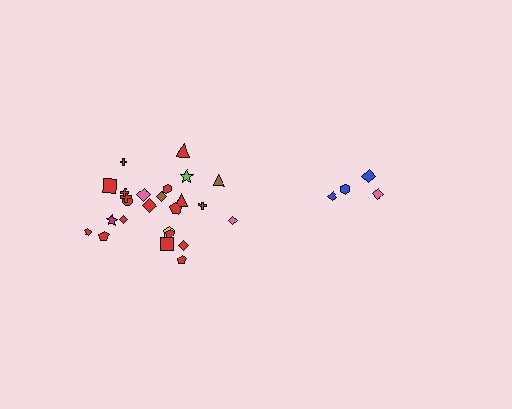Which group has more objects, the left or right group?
The left group.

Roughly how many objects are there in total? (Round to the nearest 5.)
Roughly 30 objects in total.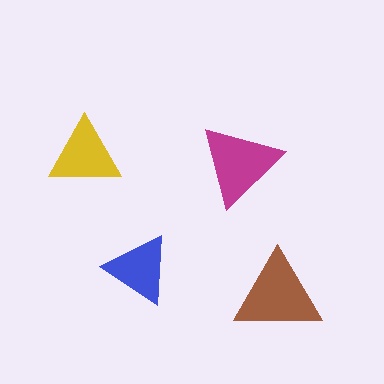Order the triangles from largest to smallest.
the brown one, the magenta one, the yellow one, the blue one.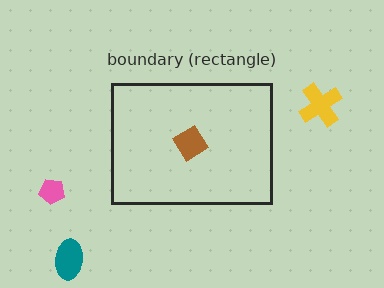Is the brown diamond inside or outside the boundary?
Inside.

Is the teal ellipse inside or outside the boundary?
Outside.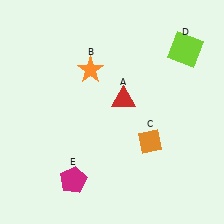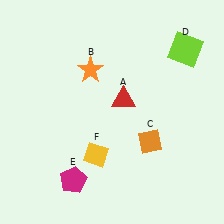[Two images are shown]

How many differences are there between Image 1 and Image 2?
There is 1 difference between the two images.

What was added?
A yellow diamond (F) was added in Image 2.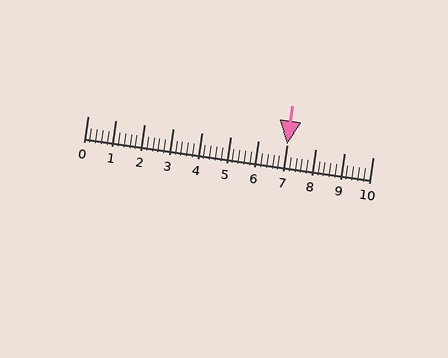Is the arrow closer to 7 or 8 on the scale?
The arrow is closer to 7.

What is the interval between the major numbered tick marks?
The major tick marks are spaced 1 units apart.